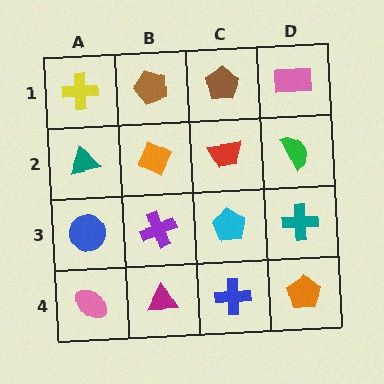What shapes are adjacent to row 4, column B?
A purple cross (row 3, column B), a pink ellipse (row 4, column A), a blue cross (row 4, column C).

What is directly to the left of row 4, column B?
A pink ellipse.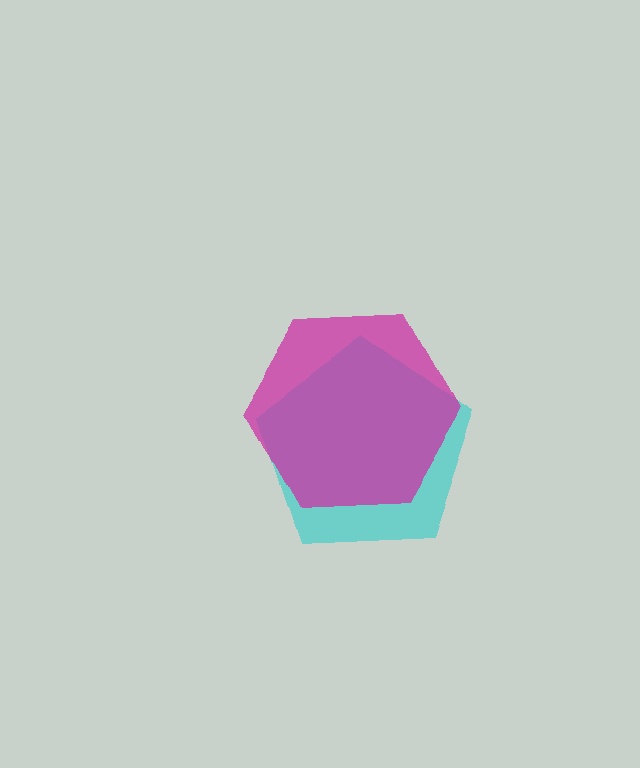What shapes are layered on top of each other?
The layered shapes are: a cyan pentagon, a magenta hexagon.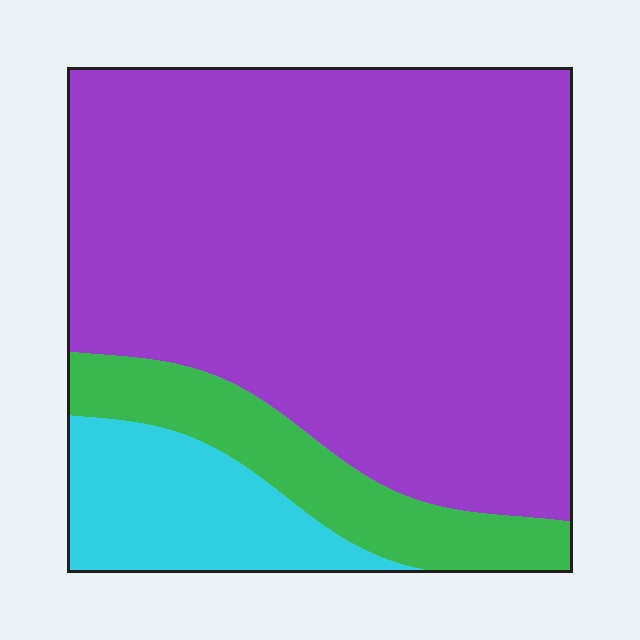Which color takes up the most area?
Purple, at roughly 75%.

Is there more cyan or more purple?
Purple.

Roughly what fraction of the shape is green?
Green takes up about one eighth (1/8) of the shape.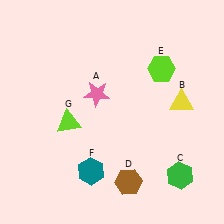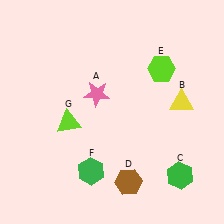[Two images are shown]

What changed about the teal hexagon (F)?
In Image 1, F is teal. In Image 2, it changed to green.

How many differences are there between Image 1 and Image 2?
There is 1 difference between the two images.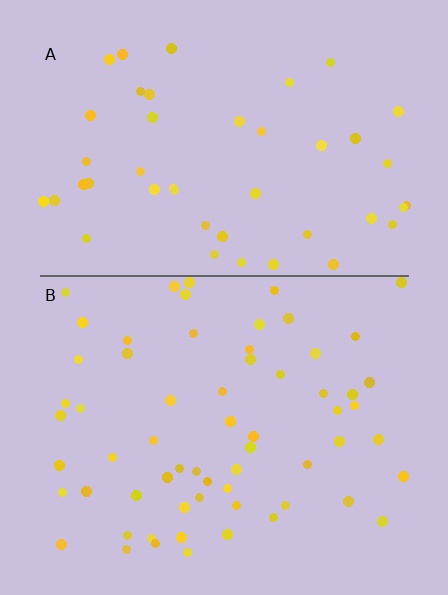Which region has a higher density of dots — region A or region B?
B (the bottom).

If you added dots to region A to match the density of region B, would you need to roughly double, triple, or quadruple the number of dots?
Approximately double.